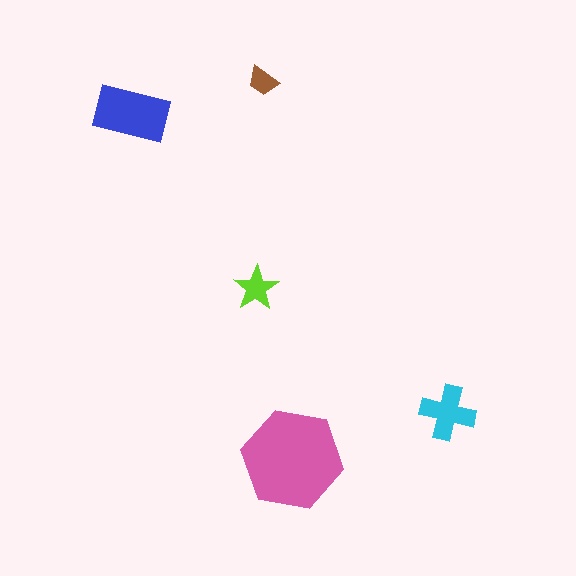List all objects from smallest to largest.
The brown trapezoid, the lime star, the cyan cross, the blue rectangle, the pink hexagon.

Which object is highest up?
The brown trapezoid is topmost.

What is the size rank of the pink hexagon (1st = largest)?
1st.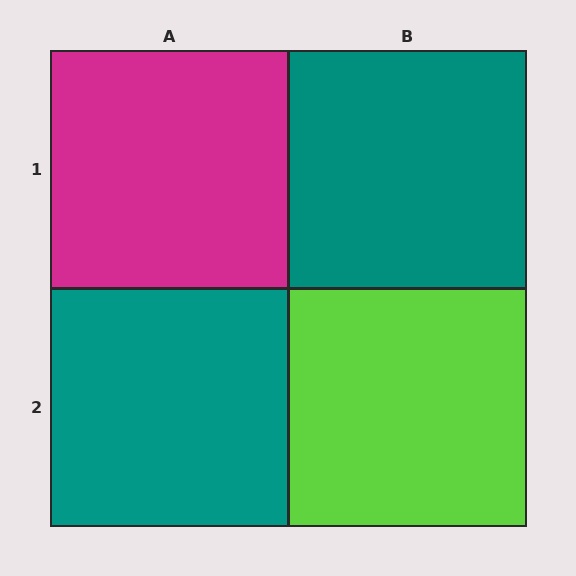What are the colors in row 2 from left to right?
Teal, lime.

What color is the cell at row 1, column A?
Magenta.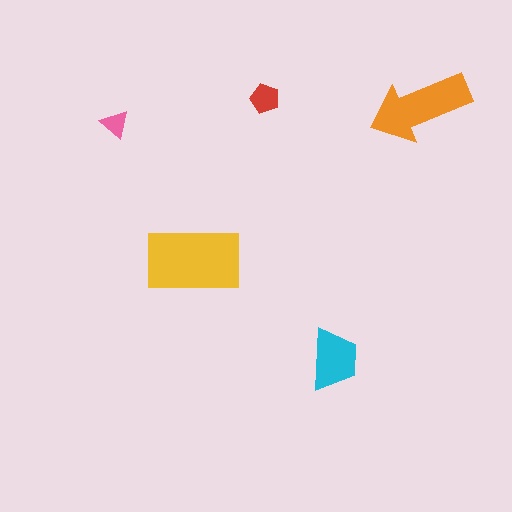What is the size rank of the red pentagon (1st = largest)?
4th.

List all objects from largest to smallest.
The yellow rectangle, the orange arrow, the cyan trapezoid, the red pentagon, the pink triangle.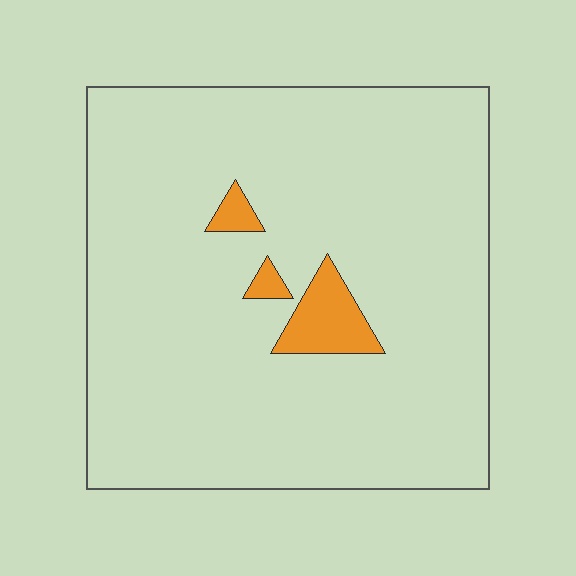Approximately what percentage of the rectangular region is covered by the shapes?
Approximately 5%.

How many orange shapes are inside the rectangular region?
3.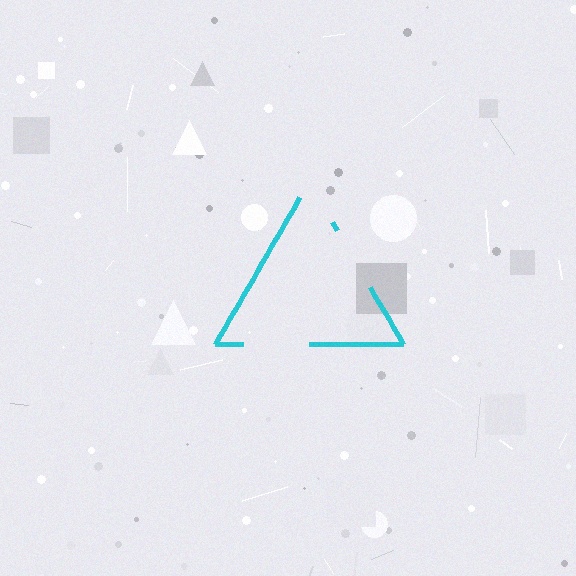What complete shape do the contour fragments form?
The contour fragments form a triangle.